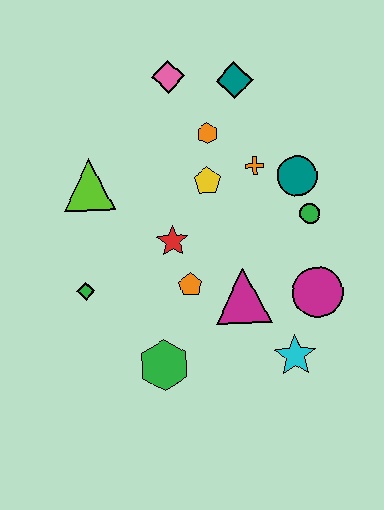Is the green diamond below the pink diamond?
Yes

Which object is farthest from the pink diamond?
The cyan star is farthest from the pink diamond.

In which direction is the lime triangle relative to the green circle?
The lime triangle is to the left of the green circle.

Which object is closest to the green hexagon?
The orange pentagon is closest to the green hexagon.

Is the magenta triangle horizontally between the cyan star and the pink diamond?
Yes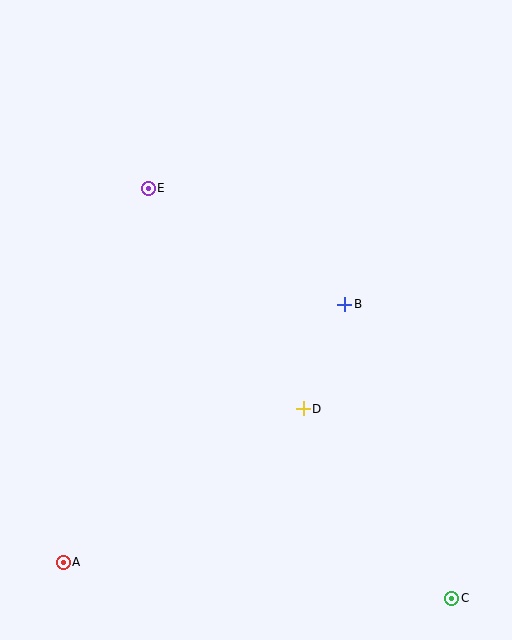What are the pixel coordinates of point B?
Point B is at (345, 304).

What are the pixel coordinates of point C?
Point C is at (452, 598).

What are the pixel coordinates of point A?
Point A is at (63, 562).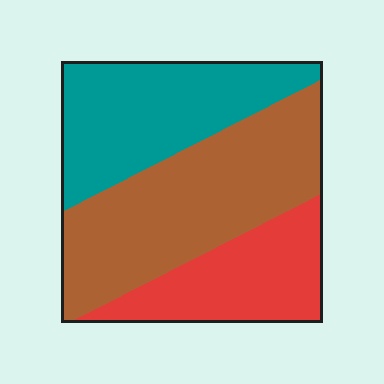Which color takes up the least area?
Red, at roughly 25%.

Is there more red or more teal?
Teal.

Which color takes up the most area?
Brown, at roughly 45%.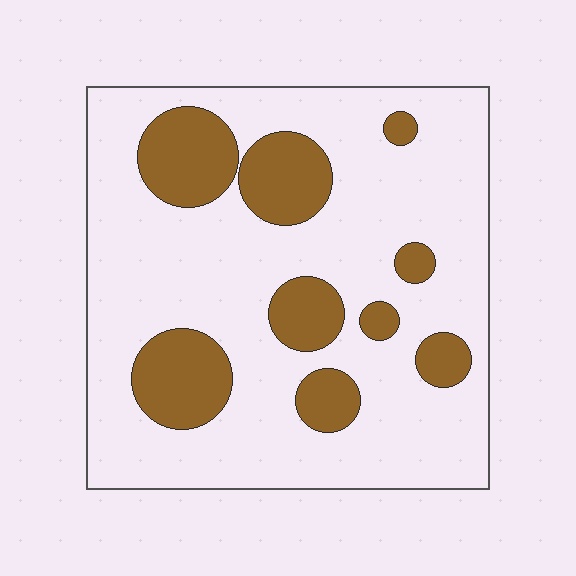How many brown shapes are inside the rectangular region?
9.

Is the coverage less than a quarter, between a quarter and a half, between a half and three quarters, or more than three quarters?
Less than a quarter.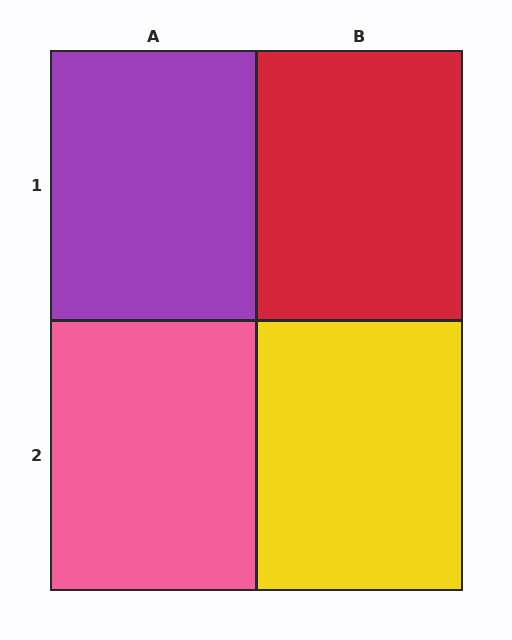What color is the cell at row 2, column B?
Yellow.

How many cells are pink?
1 cell is pink.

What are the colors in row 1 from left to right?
Purple, red.